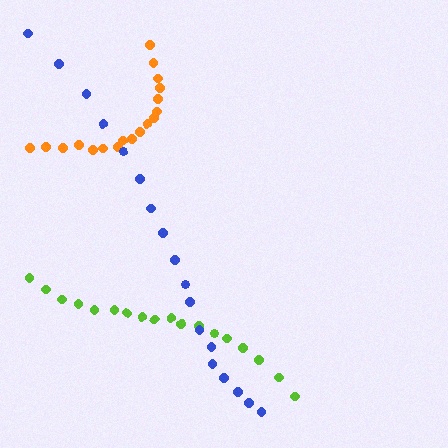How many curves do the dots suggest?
There are 3 distinct paths.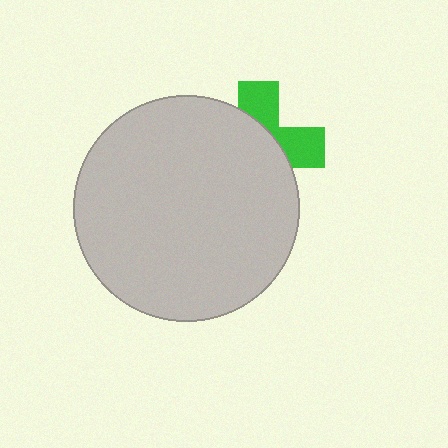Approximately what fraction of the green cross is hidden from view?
Roughly 63% of the green cross is hidden behind the light gray circle.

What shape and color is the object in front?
The object in front is a light gray circle.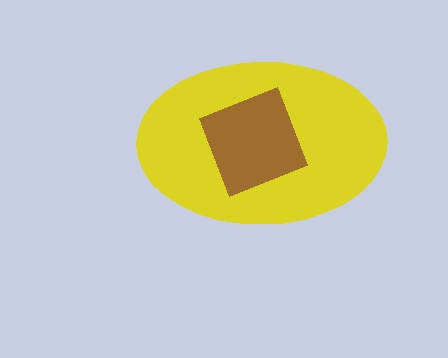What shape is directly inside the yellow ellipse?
The brown square.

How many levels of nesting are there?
2.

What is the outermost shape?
The yellow ellipse.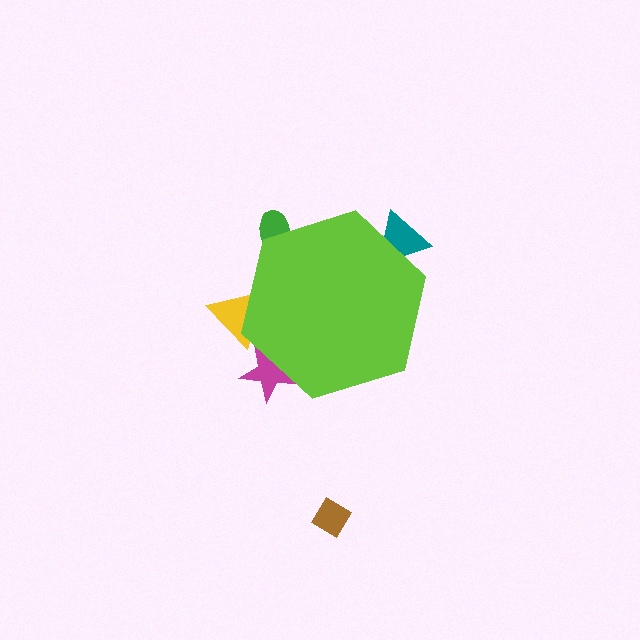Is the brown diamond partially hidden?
No, the brown diamond is fully visible.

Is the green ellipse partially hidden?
Yes, the green ellipse is partially hidden behind the lime hexagon.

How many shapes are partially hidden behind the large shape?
4 shapes are partially hidden.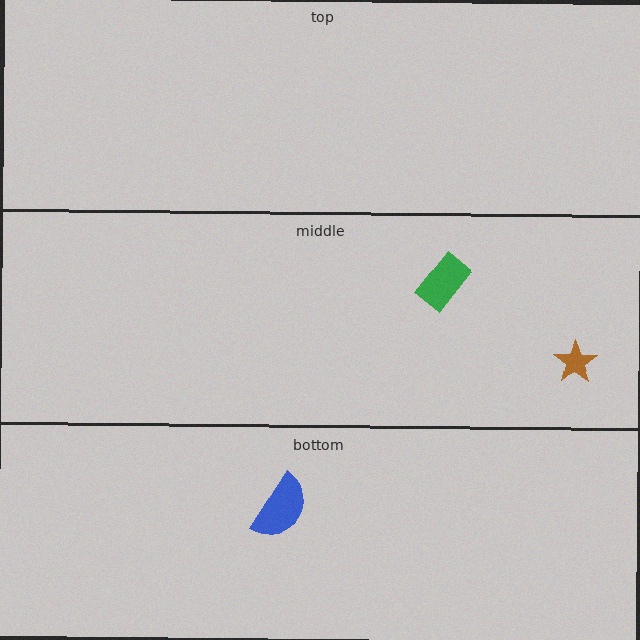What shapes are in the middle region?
The brown star, the green rectangle.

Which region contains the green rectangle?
The middle region.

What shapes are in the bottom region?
The blue semicircle.